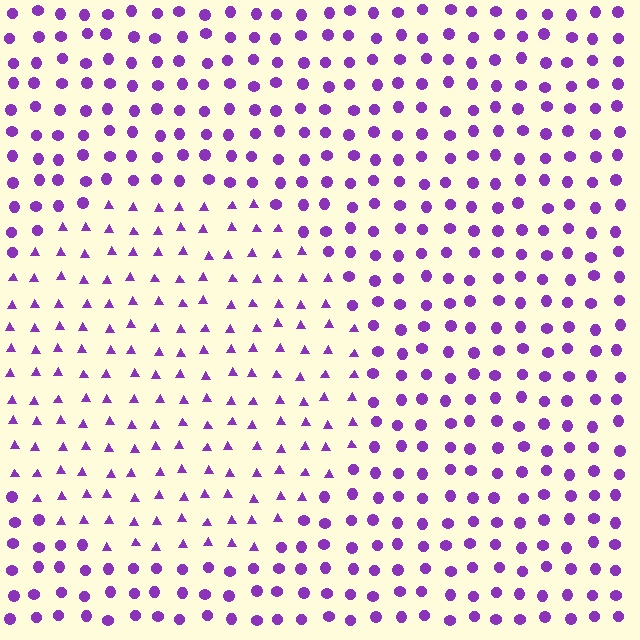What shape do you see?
I see a circle.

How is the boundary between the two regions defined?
The boundary is defined by a change in element shape: triangles inside vs. circles outside. All elements share the same color and spacing.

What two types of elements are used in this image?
The image uses triangles inside the circle region and circles outside it.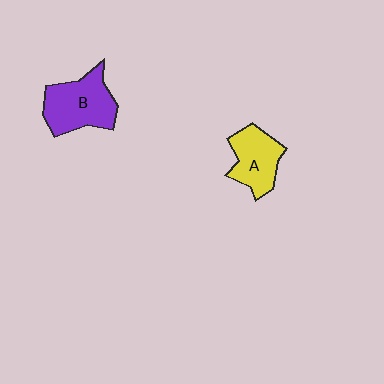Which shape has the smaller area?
Shape A (yellow).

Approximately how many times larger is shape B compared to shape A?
Approximately 1.3 times.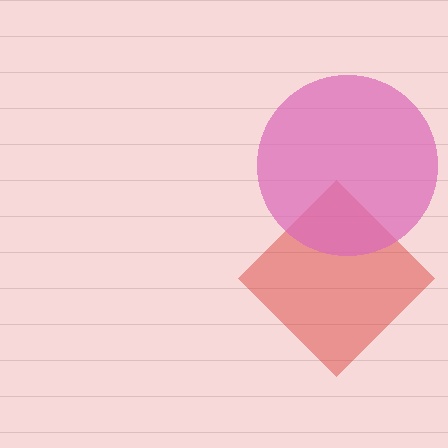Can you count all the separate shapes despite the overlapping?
Yes, there are 2 separate shapes.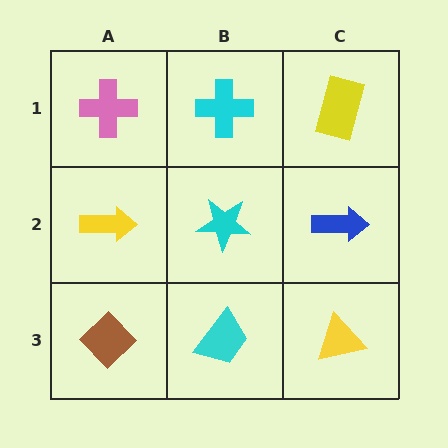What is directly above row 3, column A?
A yellow arrow.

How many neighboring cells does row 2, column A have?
3.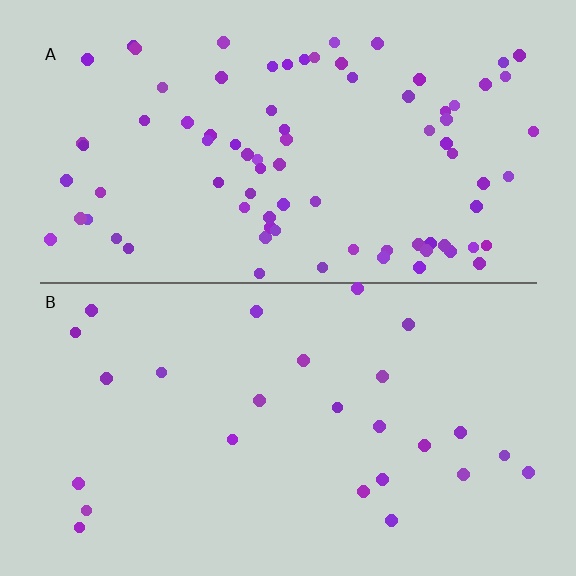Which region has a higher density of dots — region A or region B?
A (the top).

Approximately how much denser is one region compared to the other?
Approximately 3.3× — region A over region B.